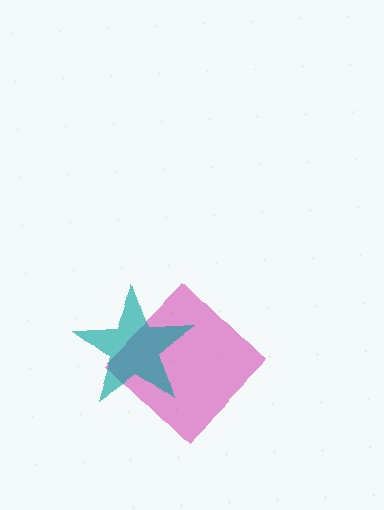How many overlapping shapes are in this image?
There are 2 overlapping shapes in the image.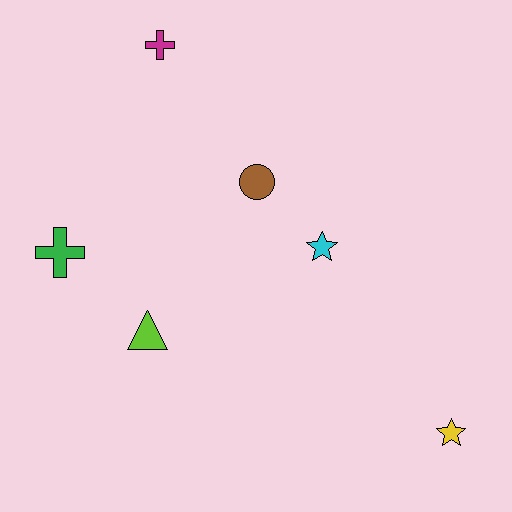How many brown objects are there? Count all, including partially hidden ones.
There is 1 brown object.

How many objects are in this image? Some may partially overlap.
There are 6 objects.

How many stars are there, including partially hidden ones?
There are 2 stars.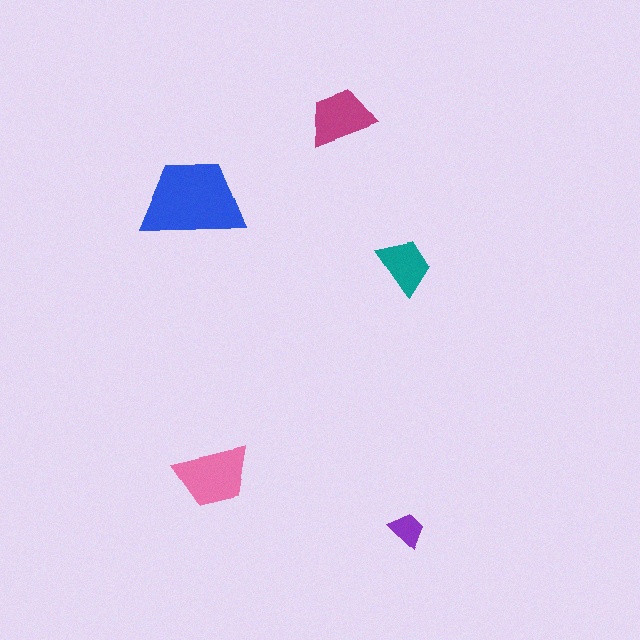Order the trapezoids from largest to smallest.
the blue one, the pink one, the magenta one, the teal one, the purple one.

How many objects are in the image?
There are 5 objects in the image.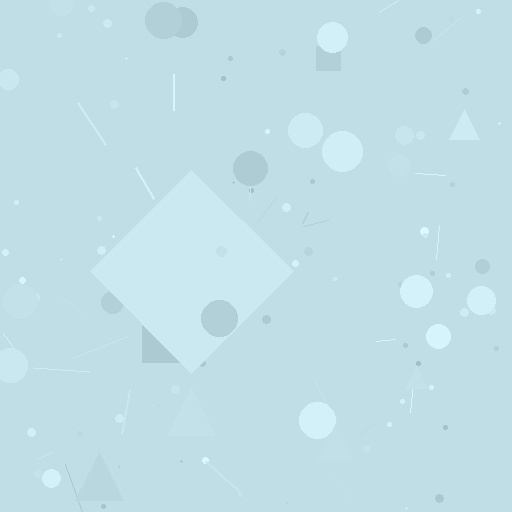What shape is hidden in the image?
A diamond is hidden in the image.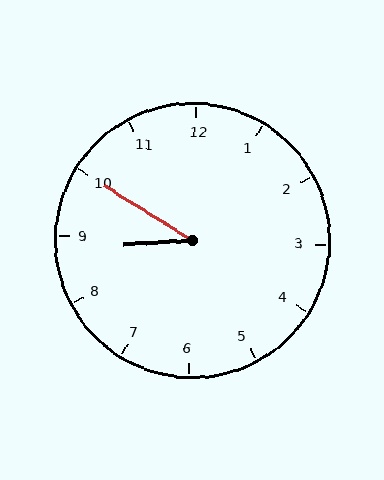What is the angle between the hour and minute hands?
Approximately 35 degrees.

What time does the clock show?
8:50.